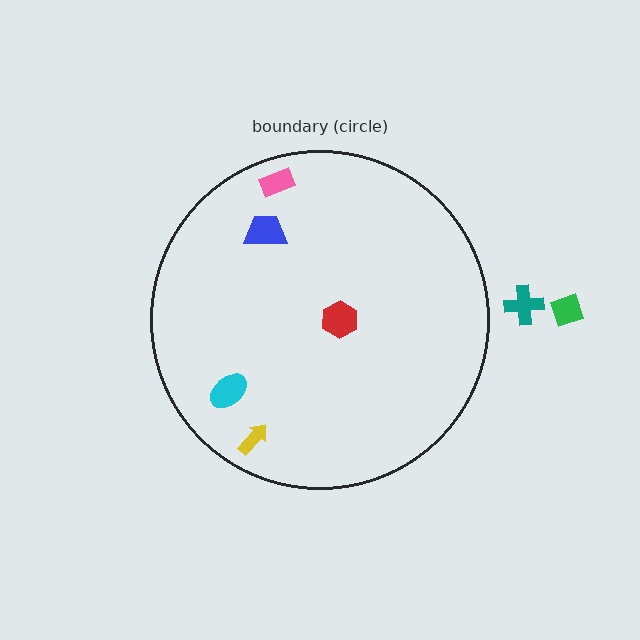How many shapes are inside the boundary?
5 inside, 2 outside.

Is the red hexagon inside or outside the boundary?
Inside.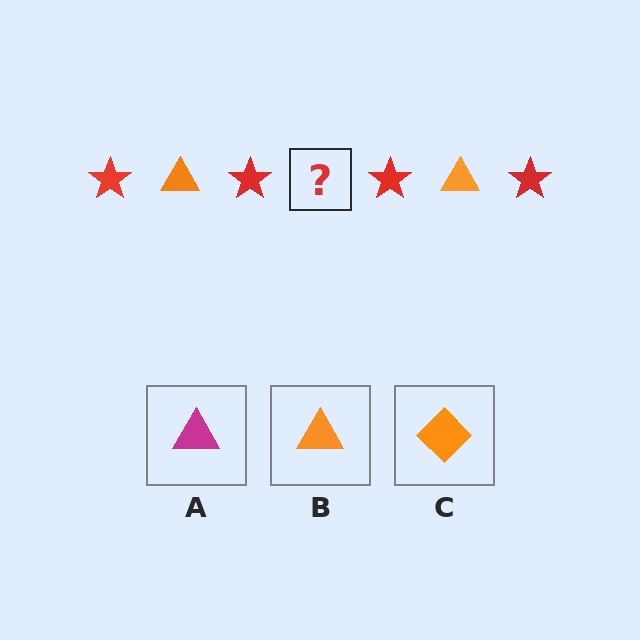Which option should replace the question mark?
Option B.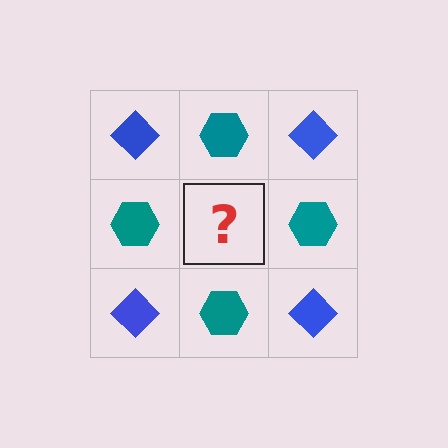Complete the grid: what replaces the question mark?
The question mark should be replaced with a blue diamond.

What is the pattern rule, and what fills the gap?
The rule is that it alternates blue diamond and teal hexagon in a checkerboard pattern. The gap should be filled with a blue diamond.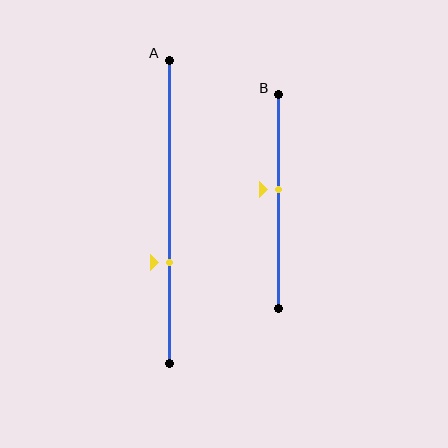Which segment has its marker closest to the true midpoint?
Segment B has its marker closest to the true midpoint.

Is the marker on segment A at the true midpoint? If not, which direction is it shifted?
No, the marker on segment A is shifted downward by about 17% of the segment length.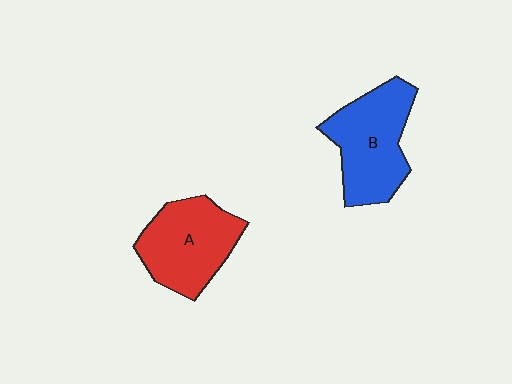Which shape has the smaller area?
Shape A (red).